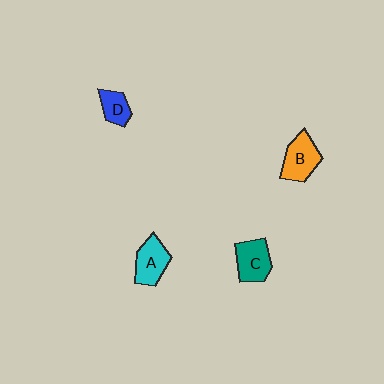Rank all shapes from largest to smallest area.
From largest to smallest: B (orange), C (teal), A (cyan), D (blue).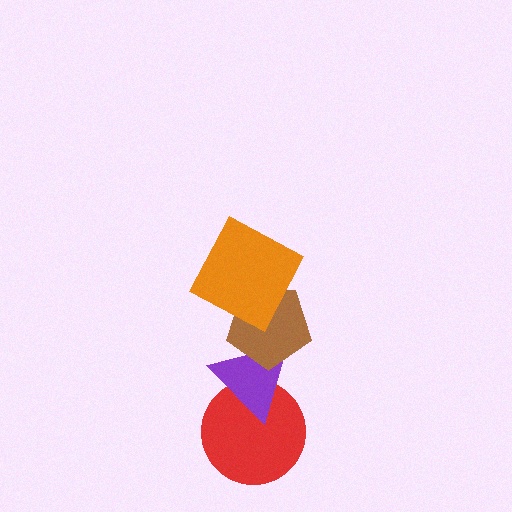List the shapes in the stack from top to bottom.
From top to bottom: the orange square, the brown pentagon, the purple triangle, the red circle.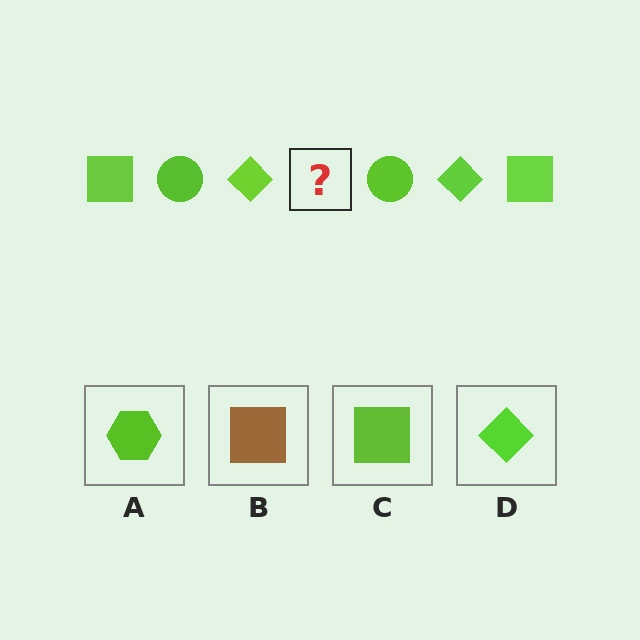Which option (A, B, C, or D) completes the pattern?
C.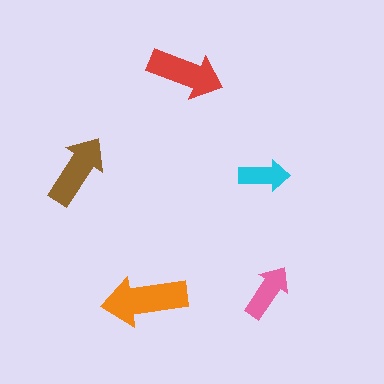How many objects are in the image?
There are 5 objects in the image.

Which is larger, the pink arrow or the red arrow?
The red one.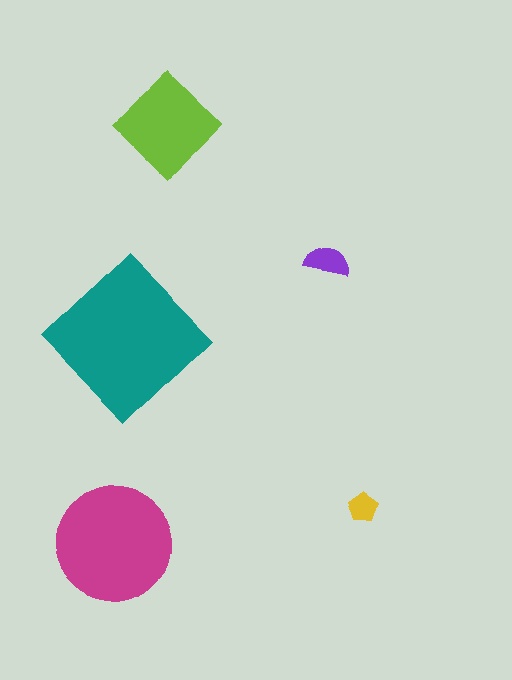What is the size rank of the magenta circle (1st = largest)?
2nd.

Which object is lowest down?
The magenta circle is bottommost.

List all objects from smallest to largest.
The yellow pentagon, the purple semicircle, the lime diamond, the magenta circle, the teal diamond.